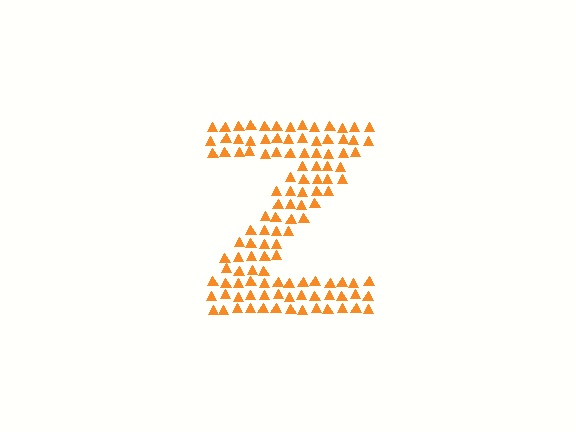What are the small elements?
The small elements are triangles.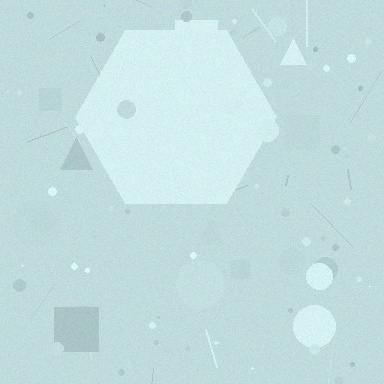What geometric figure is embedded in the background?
A hexagon is embedded in the background.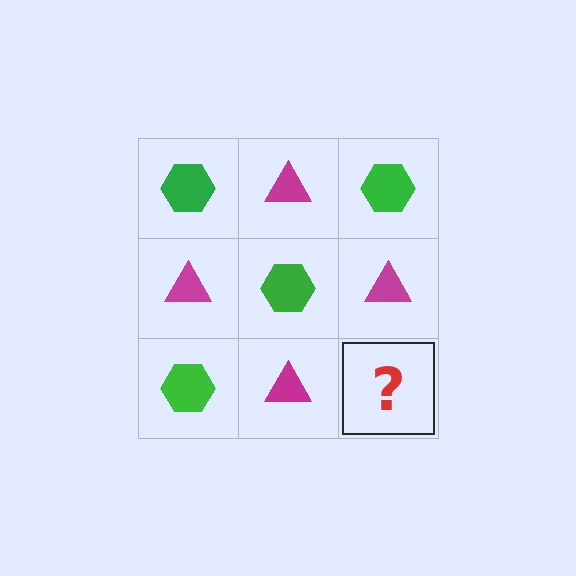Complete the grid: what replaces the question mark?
The question mark should be replaced with a green hexagon.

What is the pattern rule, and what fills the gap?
The rule is that it alternates green hexagon and magenta triangle in a checkerboard pattern. The gap should be filled with a green hexagon.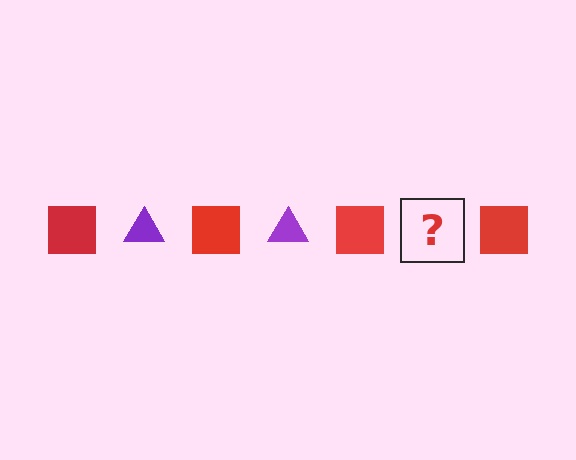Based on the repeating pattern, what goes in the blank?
The blank should be a purple triangle.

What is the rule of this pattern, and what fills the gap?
The rule is that the pattern alternates between red square and purple triangle. The gap should be filled with a purple triangle.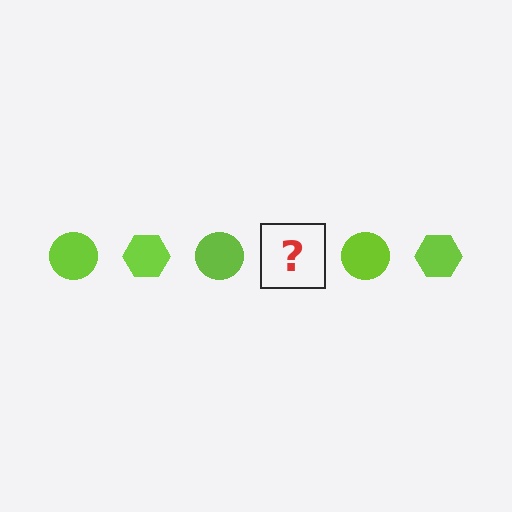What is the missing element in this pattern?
The missing element is a lime hexagon.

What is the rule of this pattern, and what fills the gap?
The rule is that the pattern cycles through circle, hexagon shapes in lime. The gap should be filled with a lime hexagon.